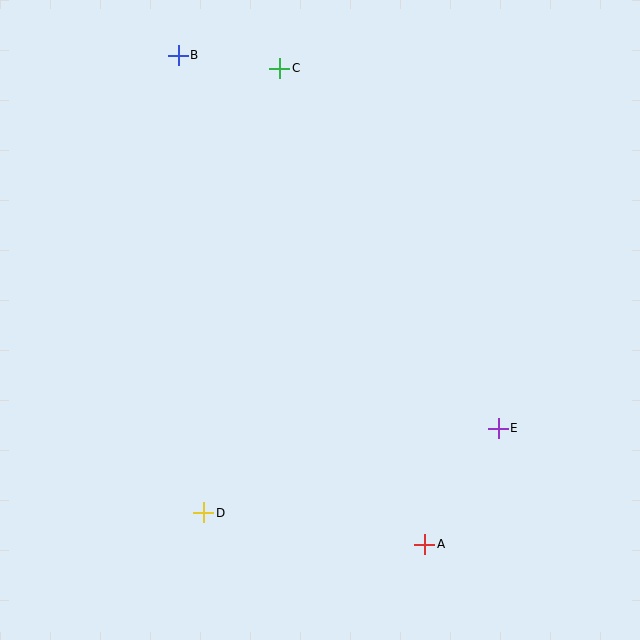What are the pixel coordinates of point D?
Point D is at (204, 513).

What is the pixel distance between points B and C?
The distance between B and C is 102 pixels.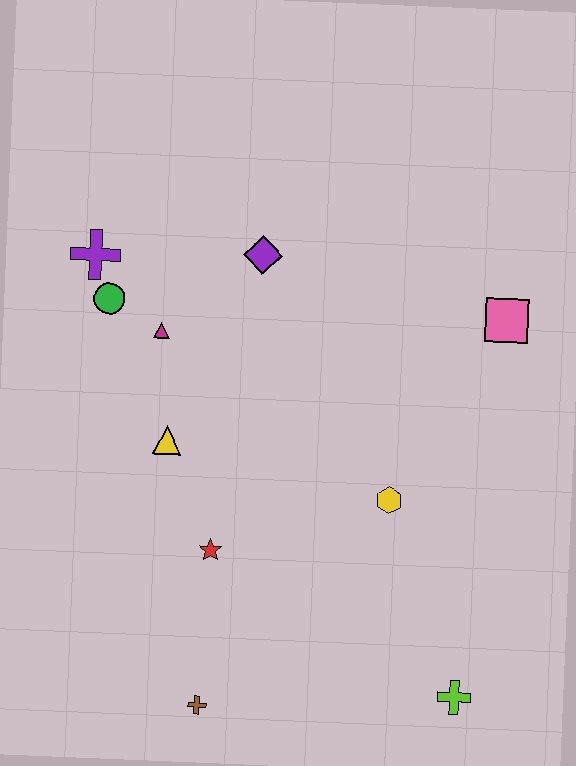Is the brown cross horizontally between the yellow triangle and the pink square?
Yes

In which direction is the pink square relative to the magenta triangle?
The pink square is to the right of the magenta triangle.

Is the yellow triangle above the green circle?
No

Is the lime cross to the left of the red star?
No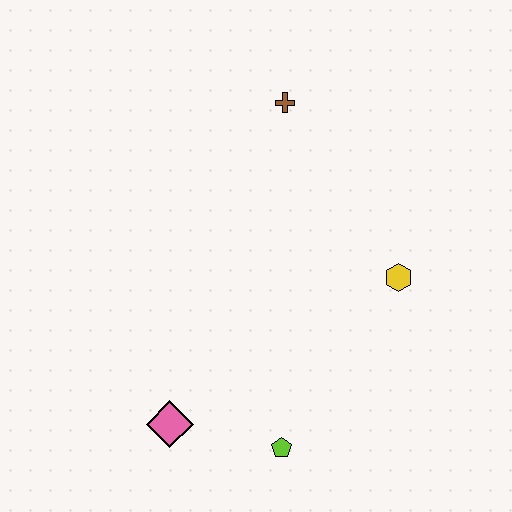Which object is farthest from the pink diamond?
The brown cross is farthest from the pink diamond.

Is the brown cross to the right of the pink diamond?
Yes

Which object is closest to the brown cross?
The yellow hexagon is closest to the brown cross.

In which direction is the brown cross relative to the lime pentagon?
The brown cross is above the lime pentagon.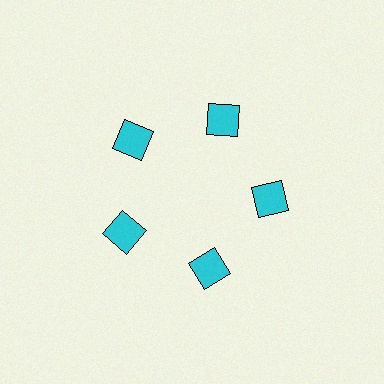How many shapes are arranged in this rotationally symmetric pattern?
There are 5 shapes, arranged in 5 groups of 1.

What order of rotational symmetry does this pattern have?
This pattern has 5-fold rotational symmetry.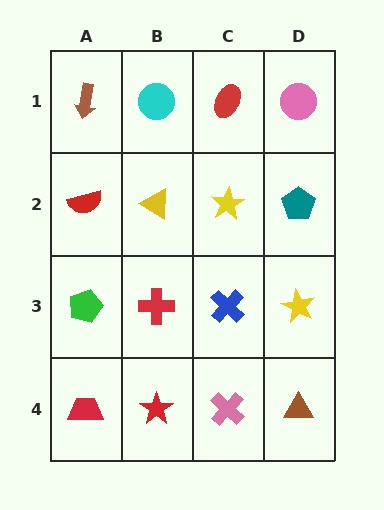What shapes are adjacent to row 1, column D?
A teal pentagon (row 2, column D), a red ellipse (row 1, column C).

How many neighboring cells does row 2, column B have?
4.